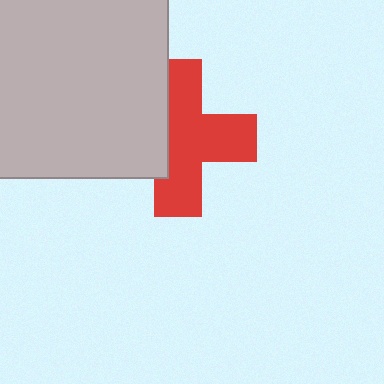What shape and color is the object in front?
The object in front is a light gray square.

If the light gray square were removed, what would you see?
You would see the complete red cross.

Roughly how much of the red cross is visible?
About half of it is visible (roughly 65%).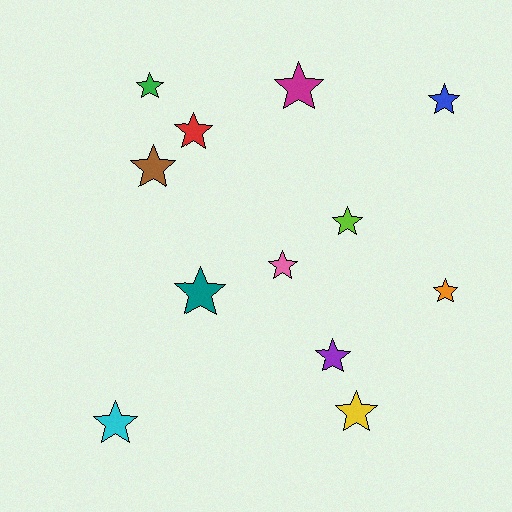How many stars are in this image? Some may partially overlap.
There are 12 stars.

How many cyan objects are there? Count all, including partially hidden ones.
There is 1 cyan object.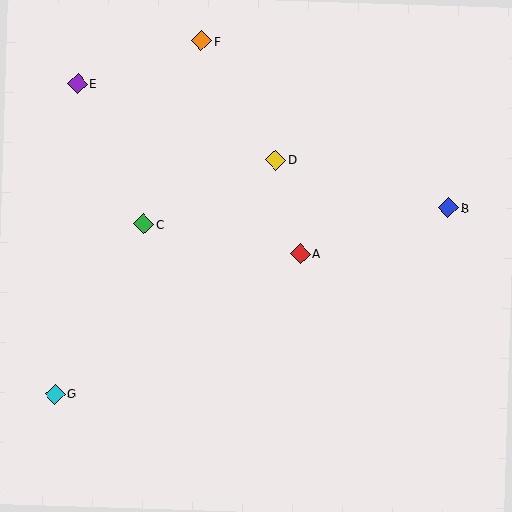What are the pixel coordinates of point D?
Point D is at (276, 160).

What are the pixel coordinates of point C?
Point C is at (144, 224).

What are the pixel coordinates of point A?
Point A is at (300, 253).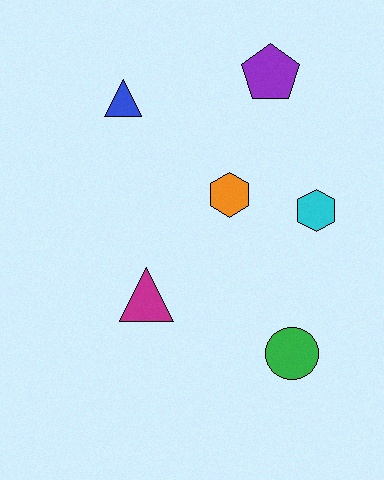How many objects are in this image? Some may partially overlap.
There are 6 objects.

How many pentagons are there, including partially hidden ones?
There is 1 pentagon.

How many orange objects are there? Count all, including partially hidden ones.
There is 1 orange object.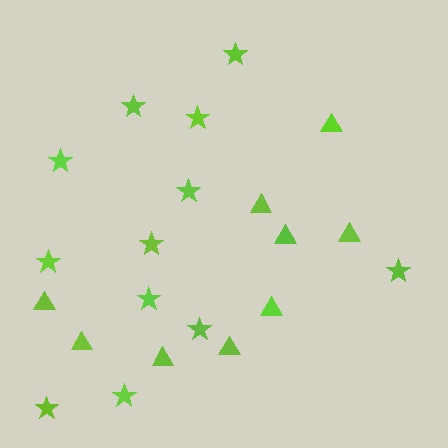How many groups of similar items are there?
There are 2 groups: one group of triangles (9) and one group of stars (12).